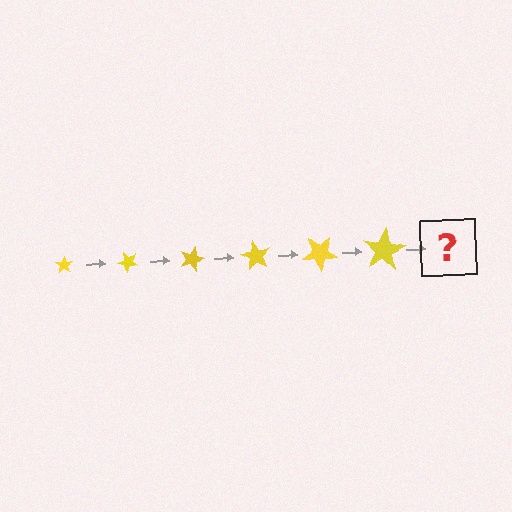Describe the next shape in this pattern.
It should be a star, larger than the previous one and rotated 270 degrees from the start.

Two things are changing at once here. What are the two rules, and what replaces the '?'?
The two rules are that the star grows larger each step and it rotates 45 degrees each step. The '?' should be a star, larger than the previous one and rotated 270 degrees from the start.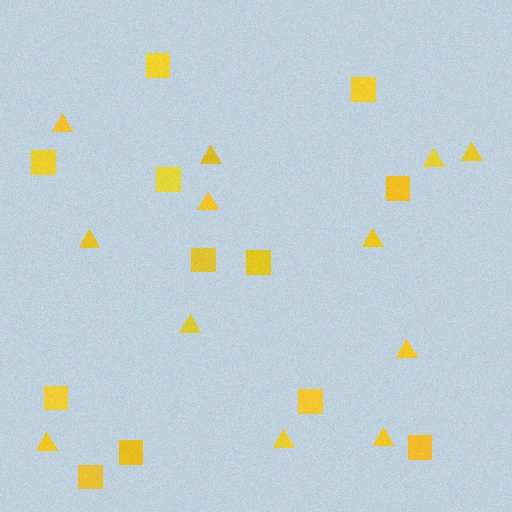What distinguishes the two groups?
There are 2 groups: one group of triangles (12) and one group of squares (12).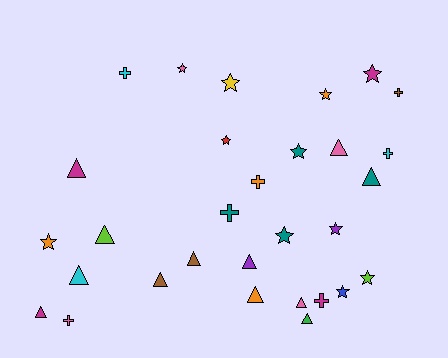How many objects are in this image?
There are 30 objects.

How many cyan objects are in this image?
There are 3 cyan objects.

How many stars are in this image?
There are 11 stars.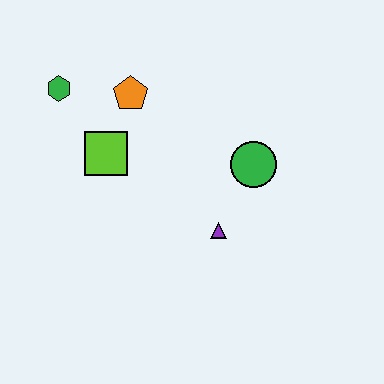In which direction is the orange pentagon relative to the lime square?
The orange pentagon is above the lime square.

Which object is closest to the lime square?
The orange pentagon is closest to the lime square.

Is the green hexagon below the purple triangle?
No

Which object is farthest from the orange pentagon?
The purple triangle is farthest from the orange pentagon.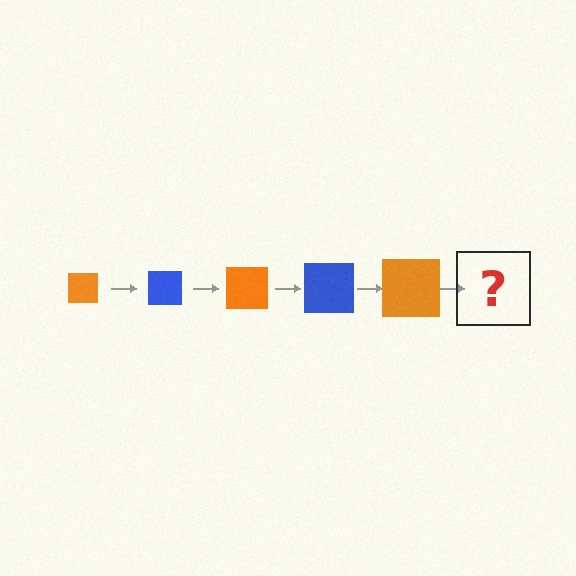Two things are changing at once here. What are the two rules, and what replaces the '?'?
The two rules are that the square grows larger each step and the color cycles through orange and blue. The '?' should be a blue square, larger than the previous one.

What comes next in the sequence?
The next element should be a blue square, larger than the previous one.